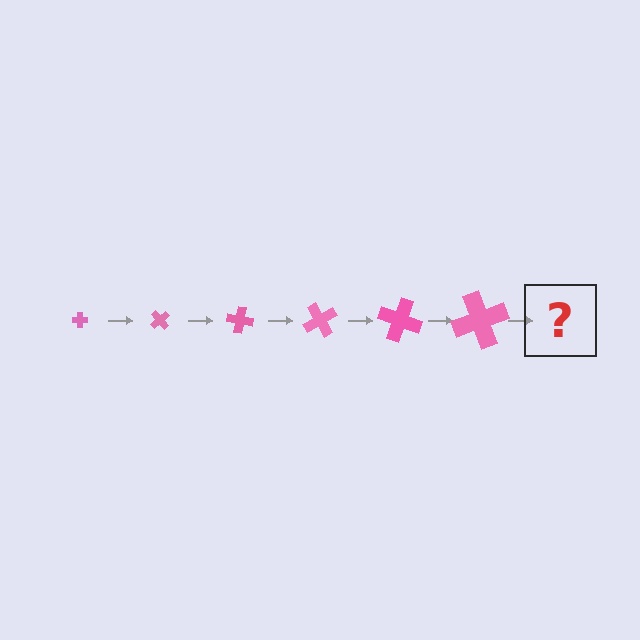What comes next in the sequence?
The next element should be a cross, larger than the previous one and rotated 300 degrees from the start.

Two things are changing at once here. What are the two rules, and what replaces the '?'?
The two rules are that the cross grows larger each step and it rotates 50 degrees each step. The '?' should be a cross, larger than the previous one and rotated 300 degrees from the start.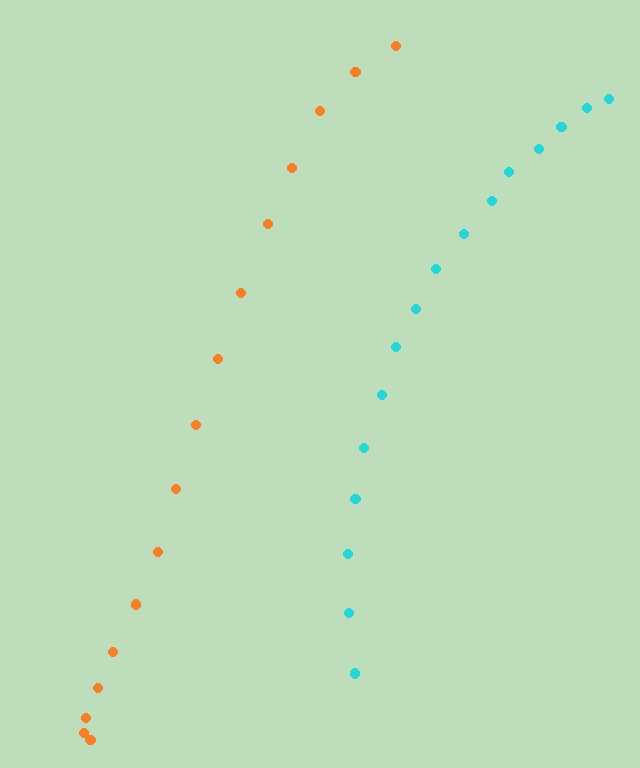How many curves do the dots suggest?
There are 2 distinct paths.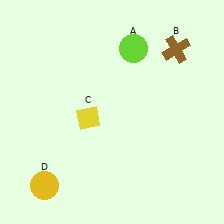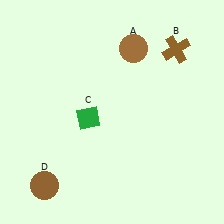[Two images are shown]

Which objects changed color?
A changed from lime to brown. C changed from yellow to green. D changed from yellow to brown.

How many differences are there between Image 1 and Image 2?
There are 3 differences between the two images.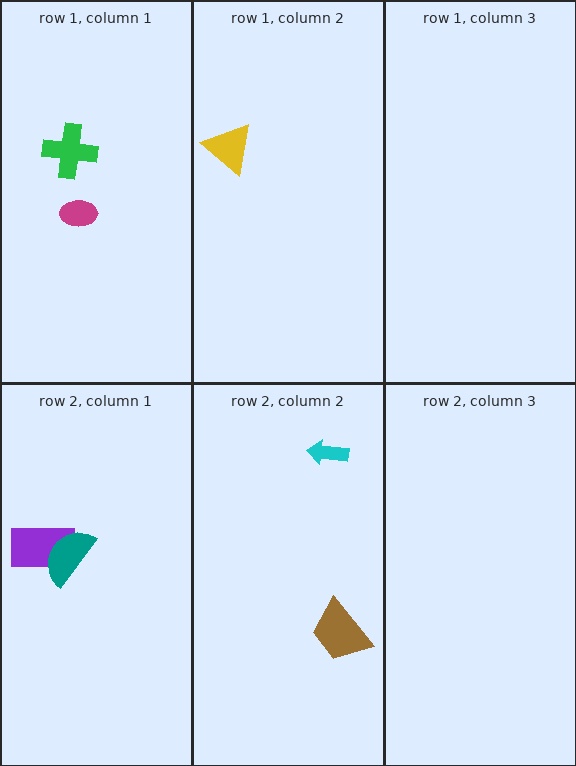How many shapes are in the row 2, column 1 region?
2.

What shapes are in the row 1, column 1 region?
The magenta ellipse, the green cross.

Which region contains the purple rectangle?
The row 2, column 1 region.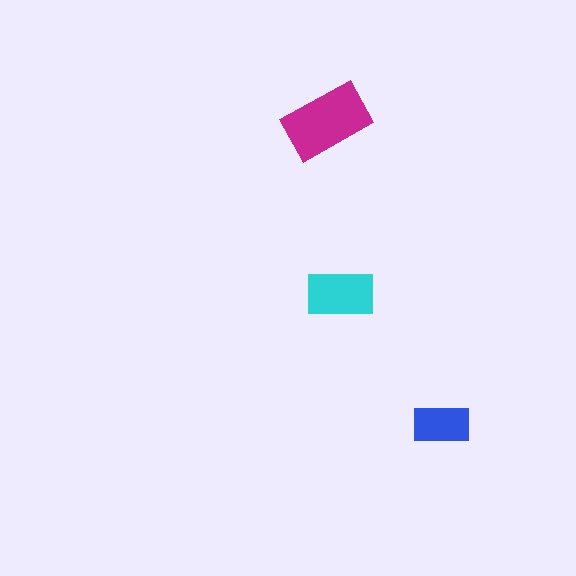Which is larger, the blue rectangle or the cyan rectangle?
The cyan one.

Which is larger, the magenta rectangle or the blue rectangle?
The magenta one.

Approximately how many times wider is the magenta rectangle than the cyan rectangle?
About 1.5 times wider.